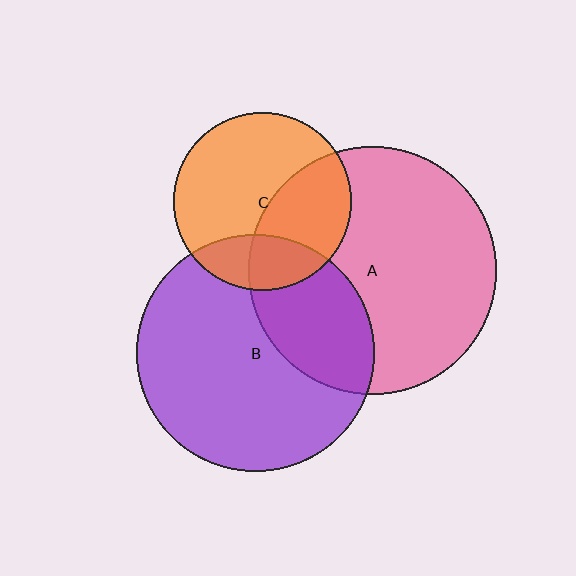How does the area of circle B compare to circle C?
Approximately 1.8 times.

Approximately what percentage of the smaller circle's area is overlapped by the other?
Approximately 30%.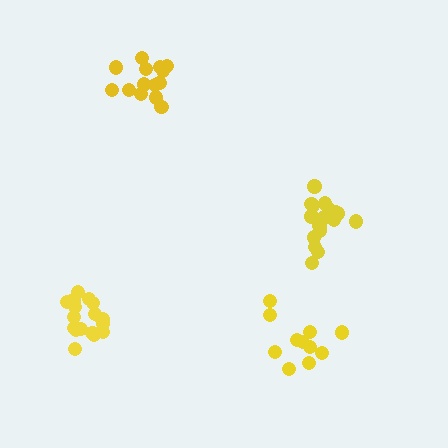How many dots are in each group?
Group 1: 17 dots, Group 2: 14 dots, Group 3: 11 dots, Group 4: 17 dots (59 total).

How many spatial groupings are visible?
There are 4 spatial groupings.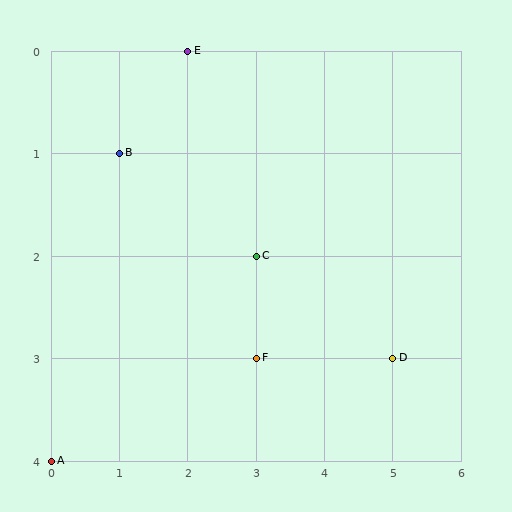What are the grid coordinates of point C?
Point C is at grid coordinates (3, 2).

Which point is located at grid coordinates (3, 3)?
Point F is at (3, 3).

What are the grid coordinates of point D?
Point D is at grid coordinates (5, 3).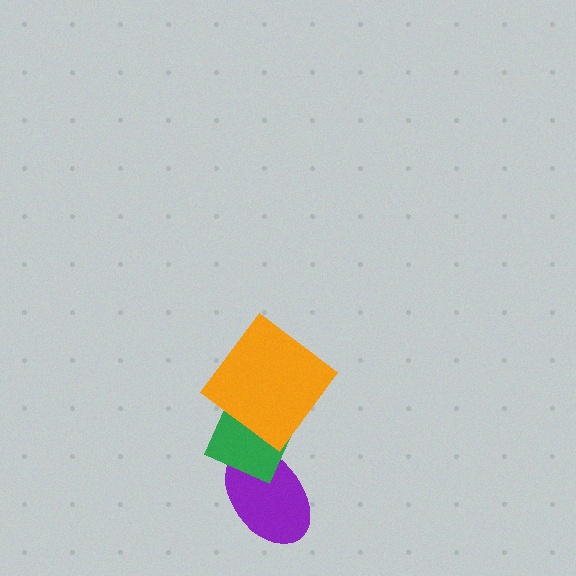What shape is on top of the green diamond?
The orange diamond is on top of the green diamond.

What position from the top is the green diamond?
The green diamond is 2nd from the top.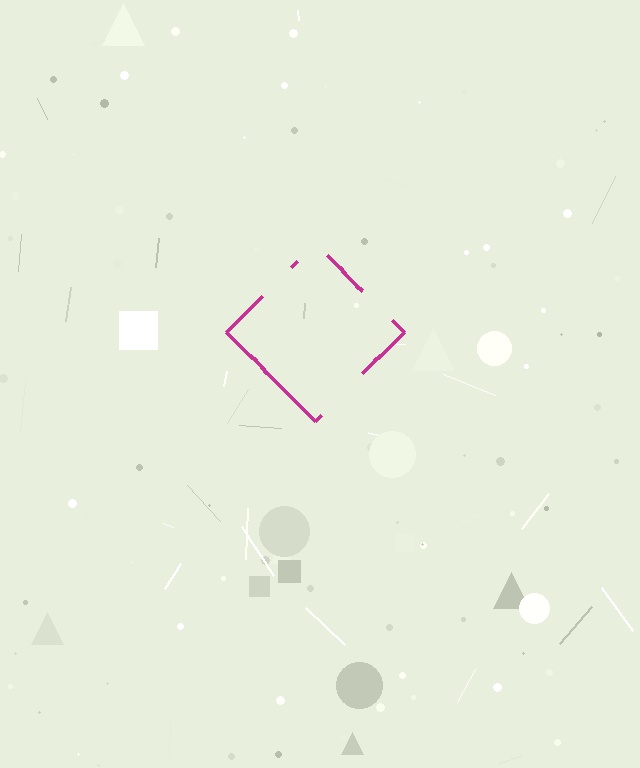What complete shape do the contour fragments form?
The contour fragments form a diamond.